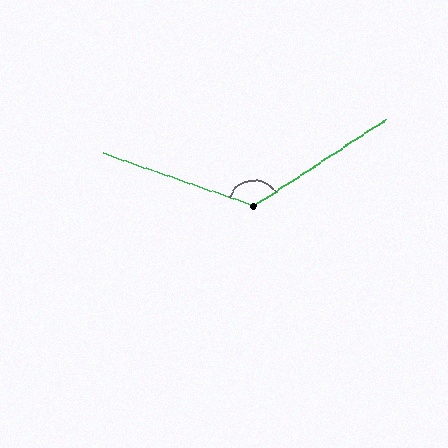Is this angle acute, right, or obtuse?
It is obtuse.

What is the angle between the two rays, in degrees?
Approximately 127 degrees.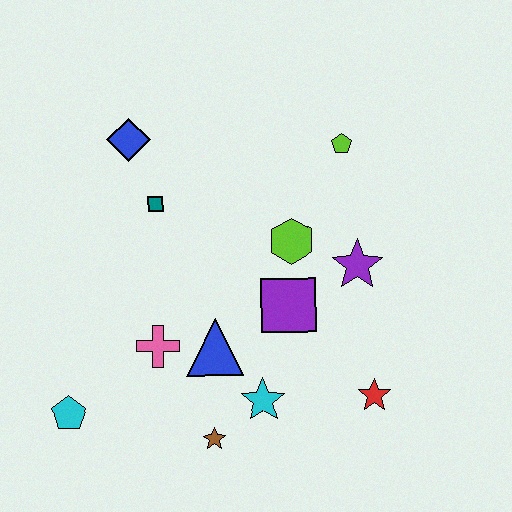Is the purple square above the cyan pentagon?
Yes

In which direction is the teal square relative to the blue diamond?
The teal square is below the blue diamond.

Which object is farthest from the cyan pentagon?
The lime pentagon is farthest from the cyan pentagon.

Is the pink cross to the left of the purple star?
Yes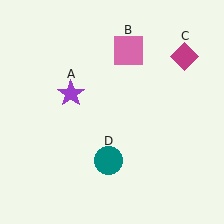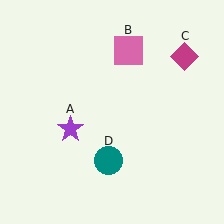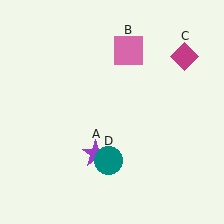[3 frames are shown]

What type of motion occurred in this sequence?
The purple star (object A) rotated counterclockwise around the center of the scene.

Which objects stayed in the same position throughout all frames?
Pink square (object B) and magenta diamond (object C) and teal circle (object D) remained stationary.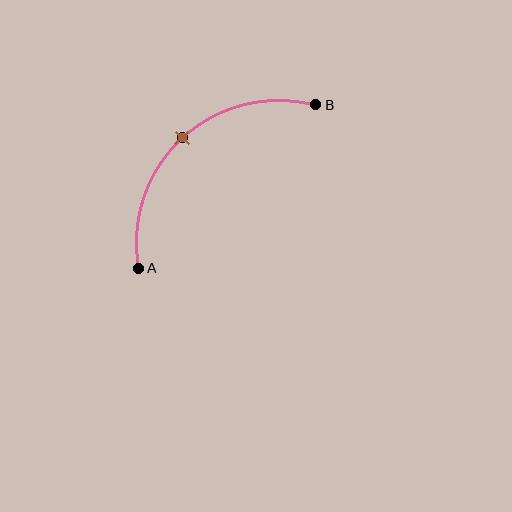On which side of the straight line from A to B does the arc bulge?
The arc bulges above and to the left of the straight line connecting A and B.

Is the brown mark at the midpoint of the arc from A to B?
Yes. The brown mark lies on the arc at equal arc-length from both A and B — it is the arc midpoint.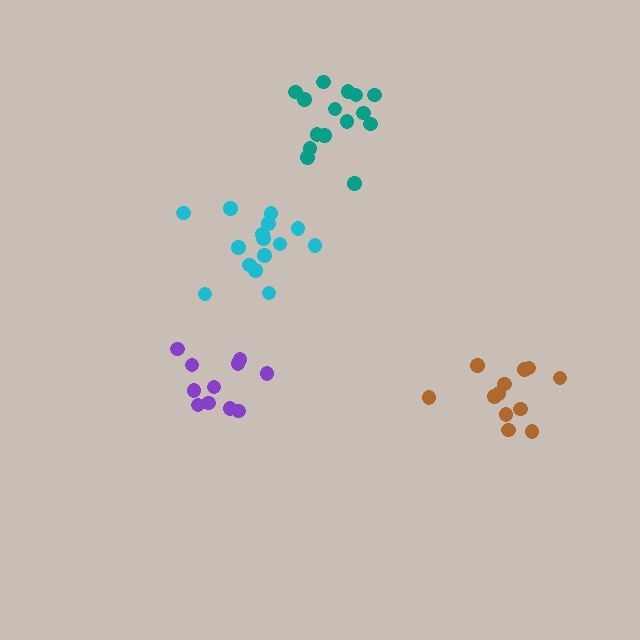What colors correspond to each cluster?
The clusters are colored: cyan, brown, teal, purple.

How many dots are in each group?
Group 1: 15 dots, Group 2: 12 dots, Group 3: 15 dots, Group 4: 11 dots (53 total).